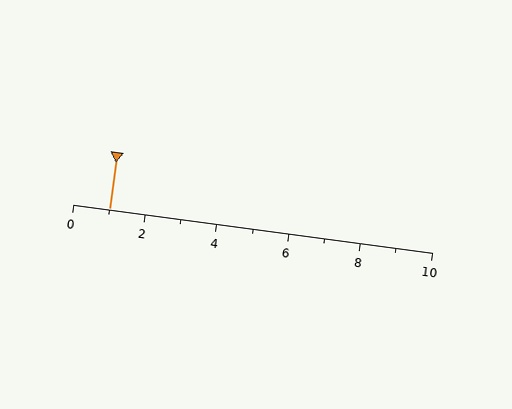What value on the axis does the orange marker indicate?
The marker indicates approximately 1.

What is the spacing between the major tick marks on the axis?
The major ticks are spaced 2 apart.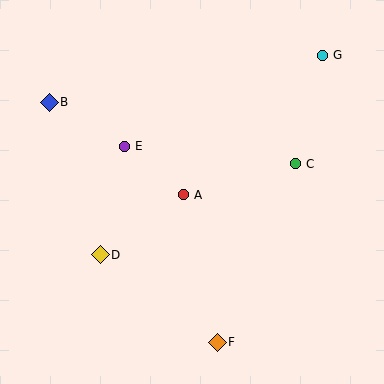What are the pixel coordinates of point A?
Point A is at (183, 195).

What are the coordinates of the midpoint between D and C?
The midpoint between D and C is at (198, 209).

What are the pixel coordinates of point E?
Point E is at (124, 146).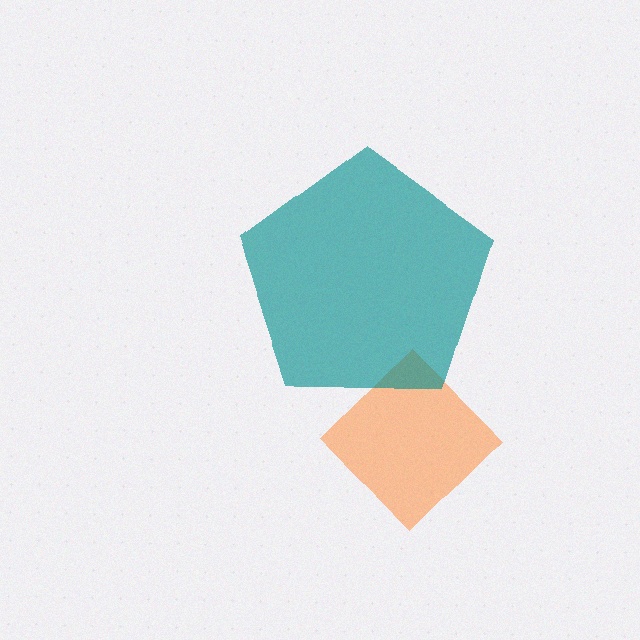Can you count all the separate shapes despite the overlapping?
Yes, there are 2 separate shapes.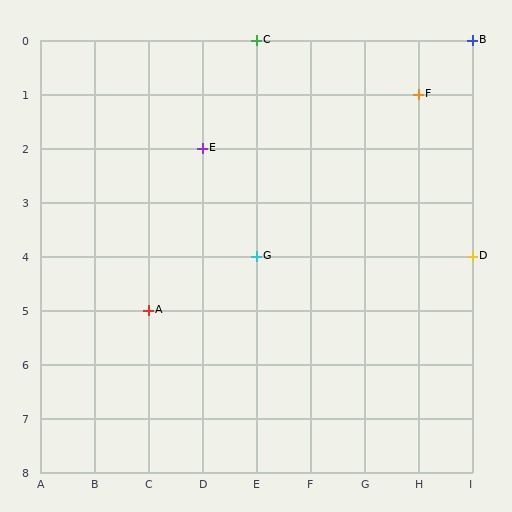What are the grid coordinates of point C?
Point C is at grid coordinates (E, 0).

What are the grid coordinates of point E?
Point E is at grid coordinates (D, 2).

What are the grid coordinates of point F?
Point F is at grid coordinates (H, 1).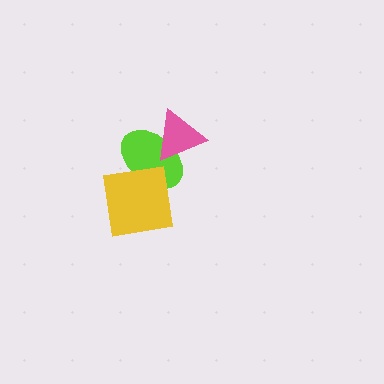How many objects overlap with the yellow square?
1 object overlaps with the yellow square.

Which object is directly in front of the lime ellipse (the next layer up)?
The yellow square is directly in front of the lime ellipse.